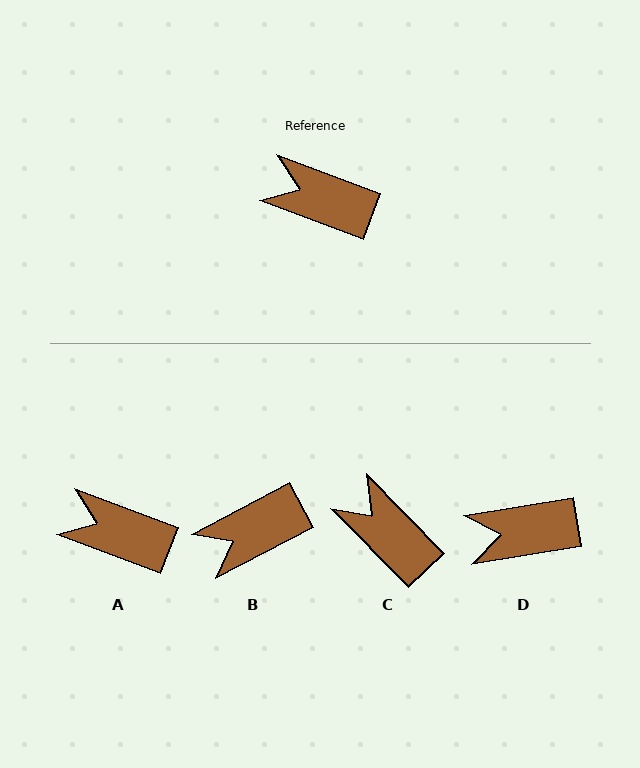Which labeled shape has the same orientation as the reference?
A.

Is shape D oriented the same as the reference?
No, it is off by about 30 degrees.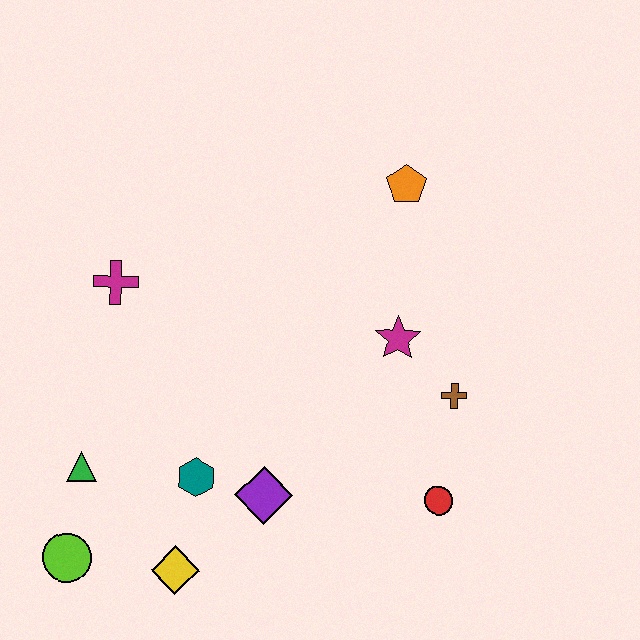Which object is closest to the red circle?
The brown cross is closest to the red circle.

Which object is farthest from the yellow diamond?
The orange pentagon is farthest from the yellow diamond.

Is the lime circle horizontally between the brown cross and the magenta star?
No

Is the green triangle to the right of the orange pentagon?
No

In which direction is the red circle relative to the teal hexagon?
The red circle is to the right of the teal hexagon.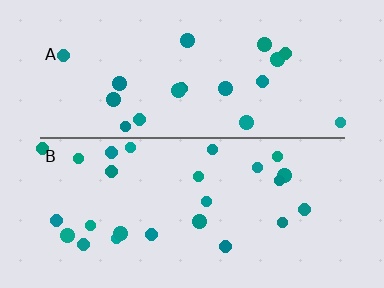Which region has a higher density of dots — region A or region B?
B (the bottom).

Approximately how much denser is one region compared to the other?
Approximately 1.3× — region B over region A.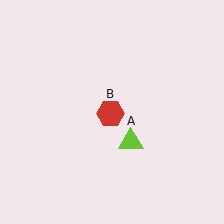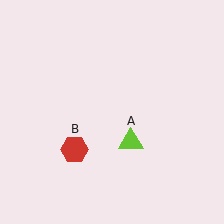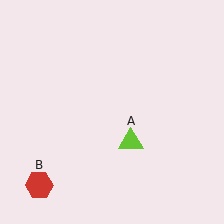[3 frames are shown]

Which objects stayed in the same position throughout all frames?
Lime triangle (object A) remained stationary.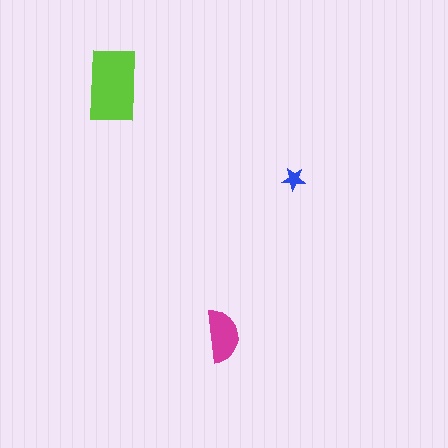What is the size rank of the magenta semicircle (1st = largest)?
2nd.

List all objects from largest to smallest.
The lime rectangle, the magenta semicircle, the blue star.